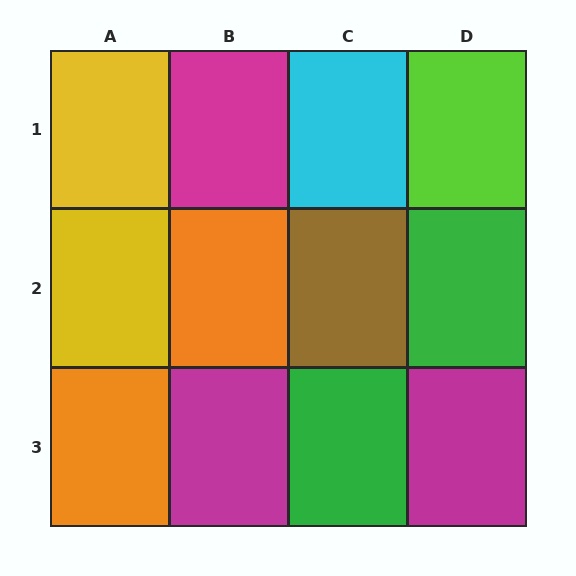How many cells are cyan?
1 cell is cyan.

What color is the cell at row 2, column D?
Green.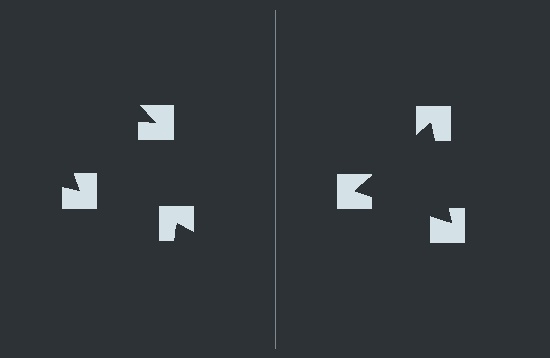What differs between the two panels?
The notched squares are positioned identically on both sides; only the wedge orientations differ. On the right they align to a triangle; on the left they are misaligned.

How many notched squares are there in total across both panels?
6 — 3 on each side.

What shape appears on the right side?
An illusory triangle.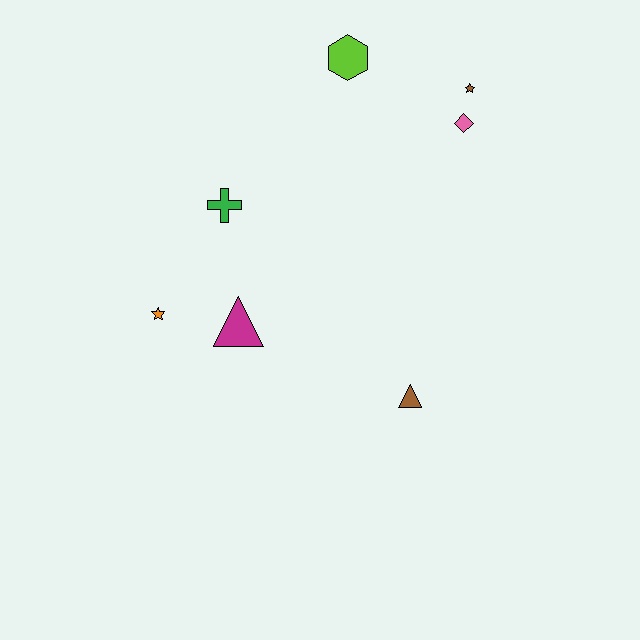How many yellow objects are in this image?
There are no yellow objects.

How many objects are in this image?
There are 7 objects.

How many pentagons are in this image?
There are no pentagons.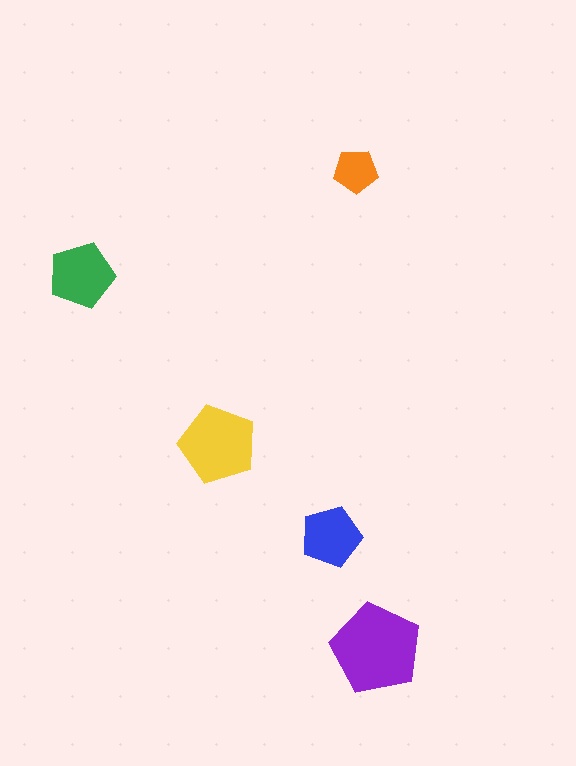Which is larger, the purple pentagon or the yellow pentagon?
The purple one.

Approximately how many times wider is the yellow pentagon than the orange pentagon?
About 2 times wider.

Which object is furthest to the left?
The green pentagon is leftmost.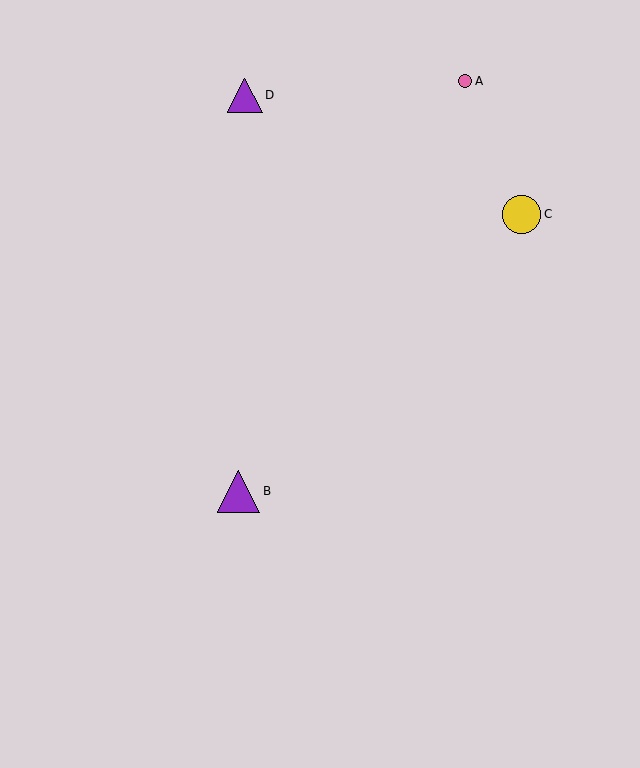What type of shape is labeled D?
Shape D is a purple triangle.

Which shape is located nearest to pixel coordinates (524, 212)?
The yellow circle (labeled C) at (522, 214) is nearest to that location.